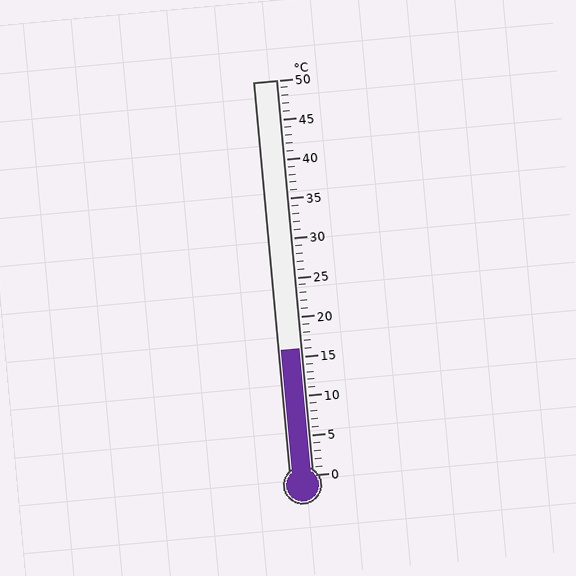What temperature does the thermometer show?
The thermometer shows approximately 16°C.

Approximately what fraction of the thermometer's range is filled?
The thermometer is filled to approximately 30% of its range.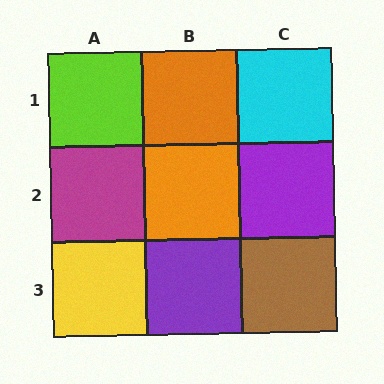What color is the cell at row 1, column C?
Cyan.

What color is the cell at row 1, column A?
Lime.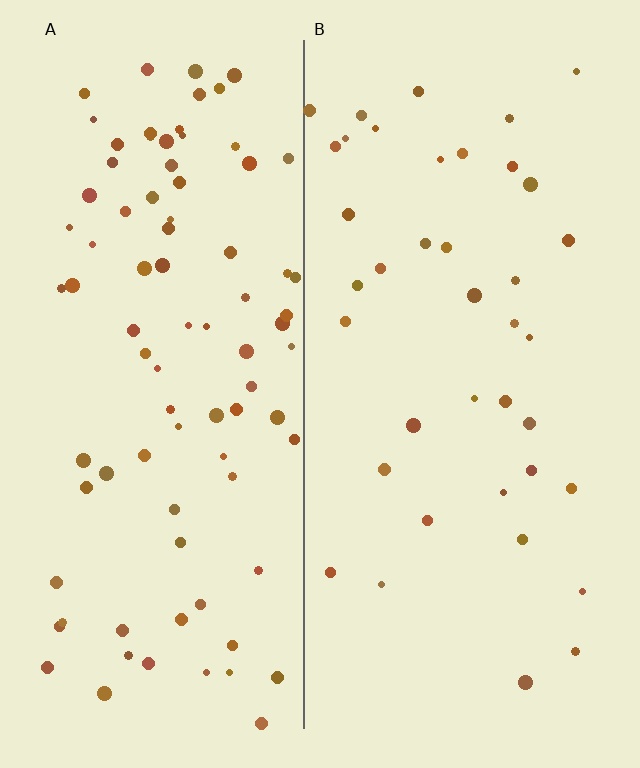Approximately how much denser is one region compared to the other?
Approximately 2.2× — region A over region B.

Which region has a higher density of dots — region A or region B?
A (the left).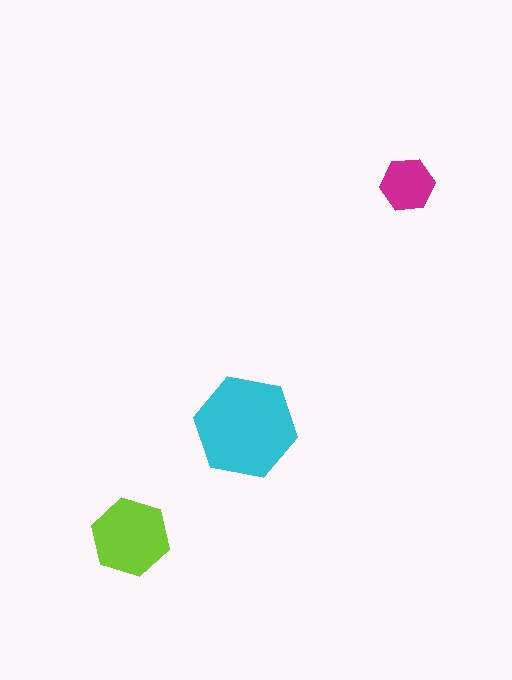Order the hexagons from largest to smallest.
the cyan one, the lime one, the magenta one.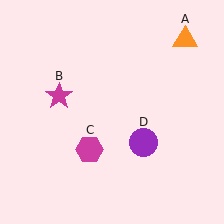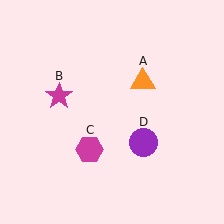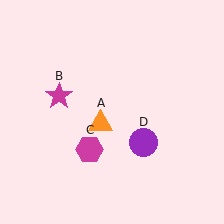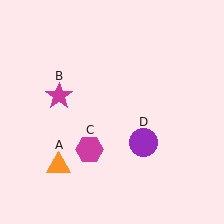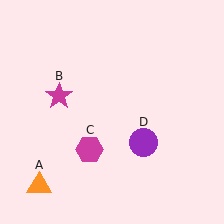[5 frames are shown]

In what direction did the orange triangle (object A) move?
The orange triangle (object A) moved down and to the left.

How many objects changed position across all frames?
1 object changed position: orange triangle (object A).